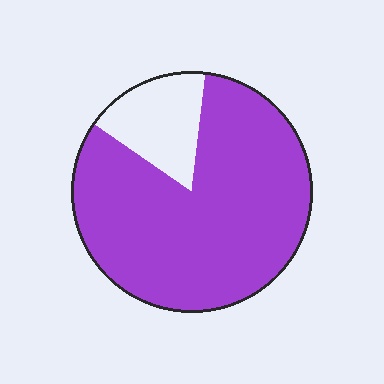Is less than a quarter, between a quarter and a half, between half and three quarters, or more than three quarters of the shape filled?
More than three quarters.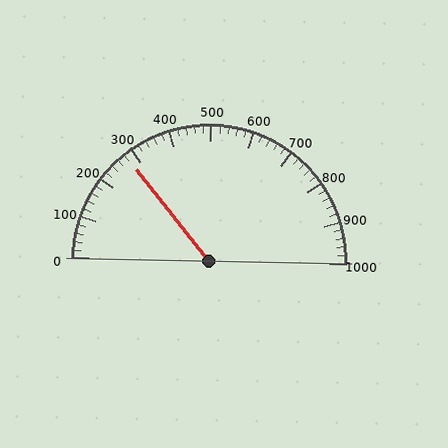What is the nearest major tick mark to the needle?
The nearest major tick mark is 300.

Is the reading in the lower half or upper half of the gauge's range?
The reading is in the lower half of the range (0 to 1000).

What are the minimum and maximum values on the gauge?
The gauge ranges from 0 to 1000.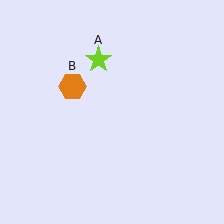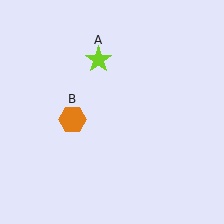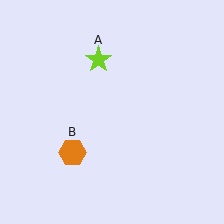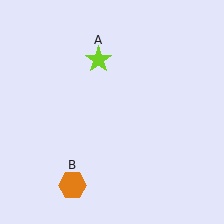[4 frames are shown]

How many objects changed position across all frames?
1 object changed position: orange hexagon (object B).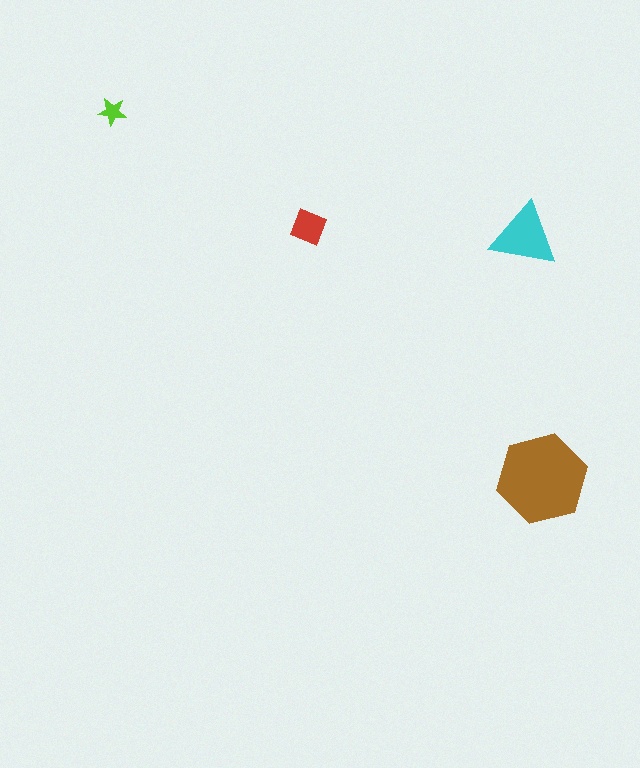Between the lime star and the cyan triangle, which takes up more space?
The cyan triangle.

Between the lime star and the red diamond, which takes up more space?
The red diamond.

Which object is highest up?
The lime star is topmost.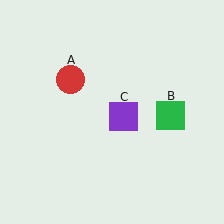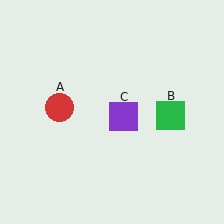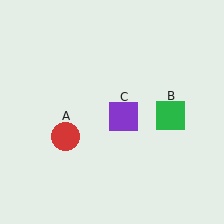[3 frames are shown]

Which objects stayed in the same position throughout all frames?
Green square (object B) and purple square (object C) remained stationary.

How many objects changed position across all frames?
1 object changed position: red circle (object A).